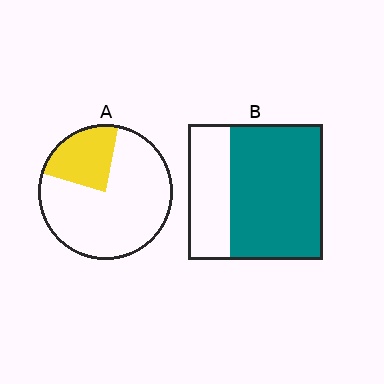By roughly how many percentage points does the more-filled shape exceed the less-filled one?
By roughly 45 percentage points (B over A).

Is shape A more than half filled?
No.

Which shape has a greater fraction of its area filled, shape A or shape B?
Shape B.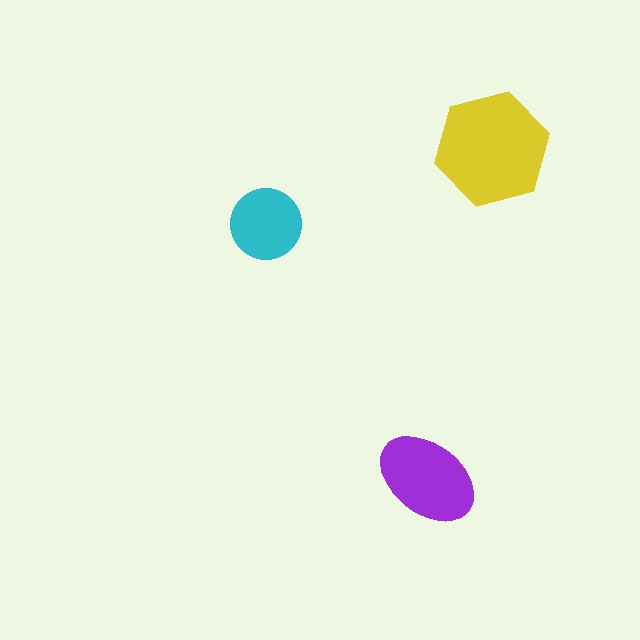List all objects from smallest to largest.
The cyan circle, the purple ellipse, the yellow hexagon.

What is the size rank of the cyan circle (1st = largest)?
3rd.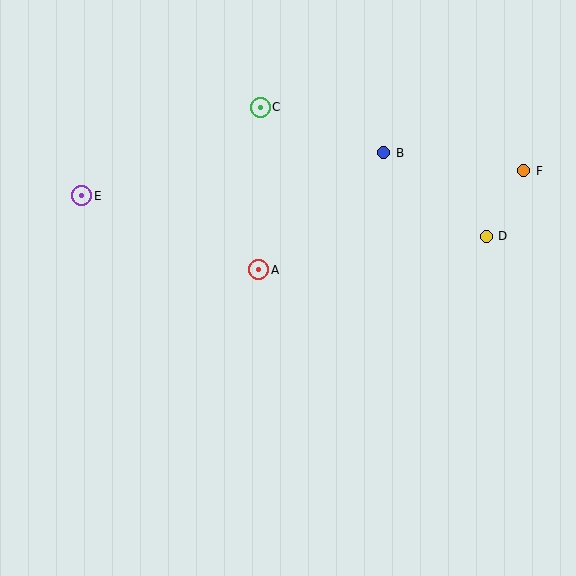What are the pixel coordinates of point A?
Point A is at (259, 270).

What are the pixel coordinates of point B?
Point B is at (384, 153).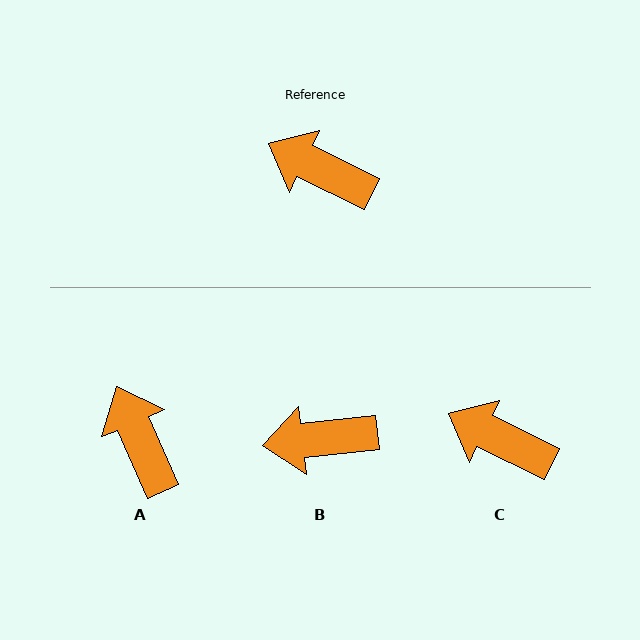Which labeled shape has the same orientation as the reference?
C.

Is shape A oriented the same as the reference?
No, it is off by about 40 degrees.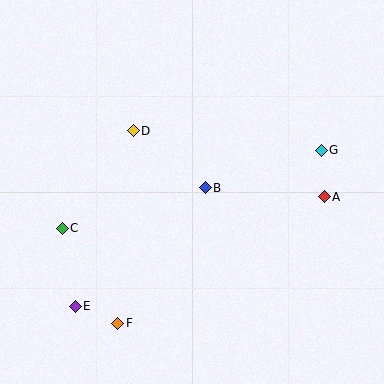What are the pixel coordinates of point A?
Point A is at (324, 197).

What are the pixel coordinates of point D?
Point D is at (133, 131).